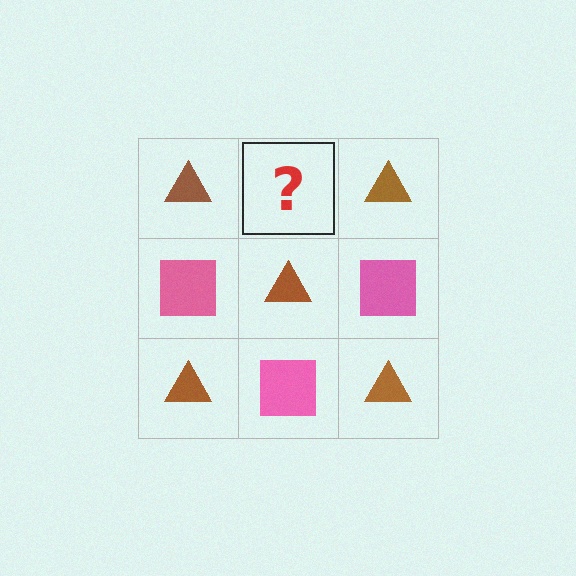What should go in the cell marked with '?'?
The missing cell should contain a pink square.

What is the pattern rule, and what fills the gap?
The rule is that it alternates brown triangle and pink square in a checkerboard pattern. The gap should be filled with a pink square.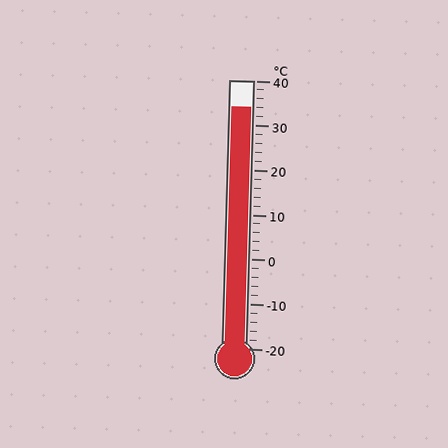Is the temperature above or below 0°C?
The temperature is above 0°C.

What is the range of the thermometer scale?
The thermometer scale ranges from -20°C to 40°C.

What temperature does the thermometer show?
The thermometer shows approximately 34°C.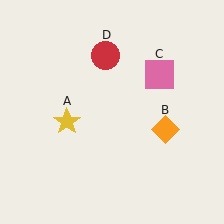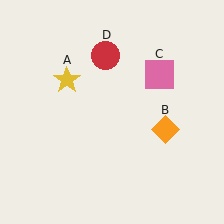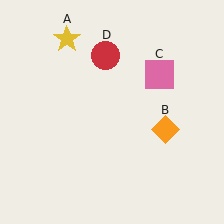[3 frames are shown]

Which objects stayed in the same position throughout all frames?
Orange diamond (object B) and pink square (object C) and red circle (object D) remained stationary.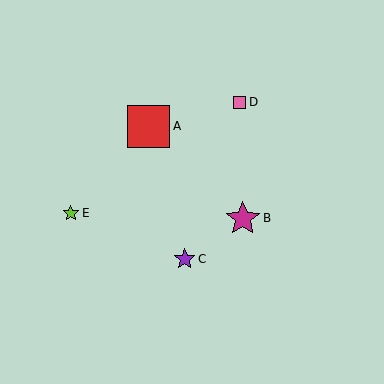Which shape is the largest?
The red square (labeled A) is the largest.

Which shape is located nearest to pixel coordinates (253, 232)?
The magenta star (labeled B) at (243, 218) is nearest to that location.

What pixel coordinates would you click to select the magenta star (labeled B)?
Click at (243, 218) to select the magenta star B.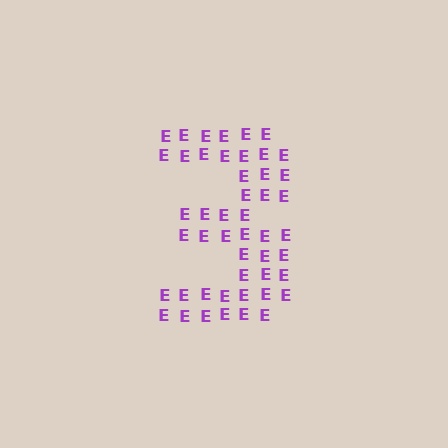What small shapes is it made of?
It is made of small letter E's.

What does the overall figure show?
The overall figure shows the digit 3.